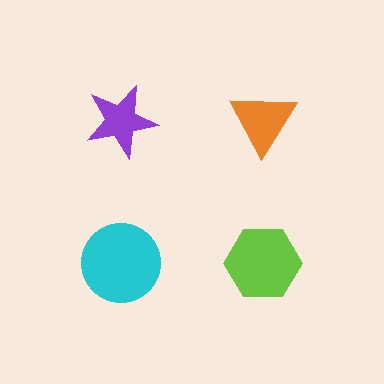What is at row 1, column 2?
An orange triangle.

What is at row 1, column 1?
A purple star.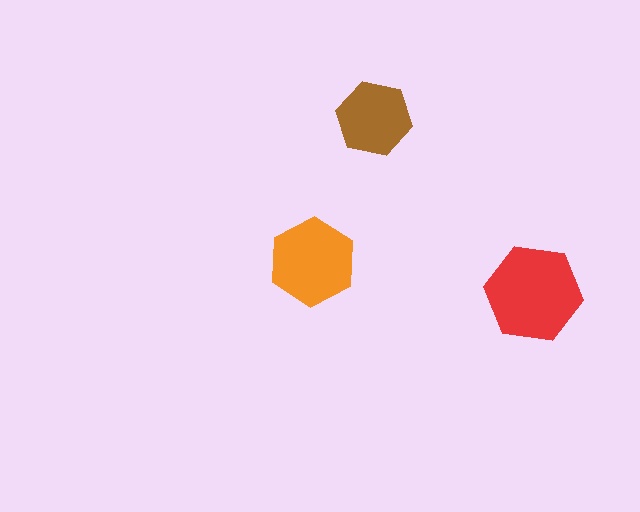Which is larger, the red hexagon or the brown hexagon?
The red one.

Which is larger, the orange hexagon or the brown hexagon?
The orange one.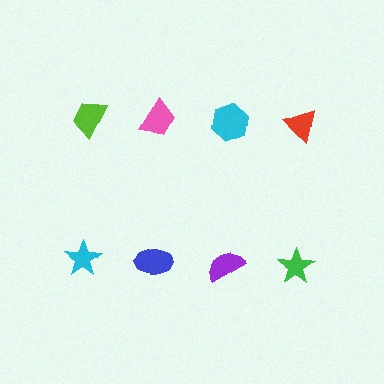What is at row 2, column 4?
A green star.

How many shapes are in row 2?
4 shapes.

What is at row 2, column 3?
A purple semicircle.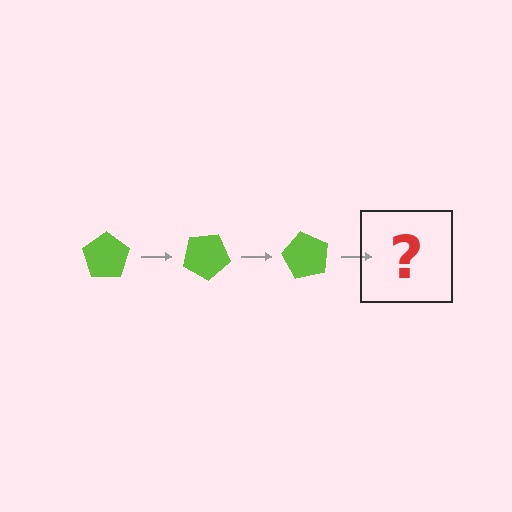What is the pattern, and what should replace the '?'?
The pattern is that the pentagon rotates 30 degrees each step. The '?' should be a lime pentagon rotated 90 degrees.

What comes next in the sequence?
The next element should be a lime pentagon rotated 90 degrees.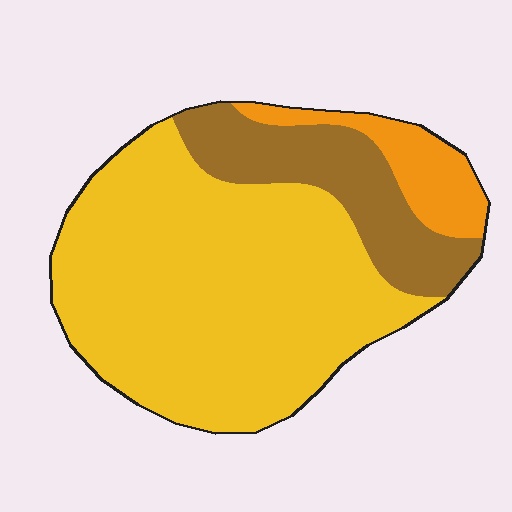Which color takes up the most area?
Yellow, at roughly 70%.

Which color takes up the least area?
Orange, at roughly 10%.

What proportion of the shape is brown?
Brown covers 21% of the shape.